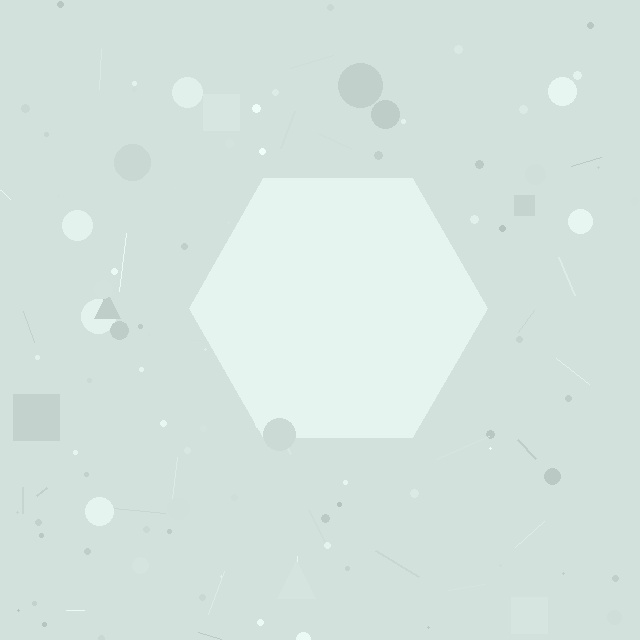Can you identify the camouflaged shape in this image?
The camouflaged shape is a hexagon.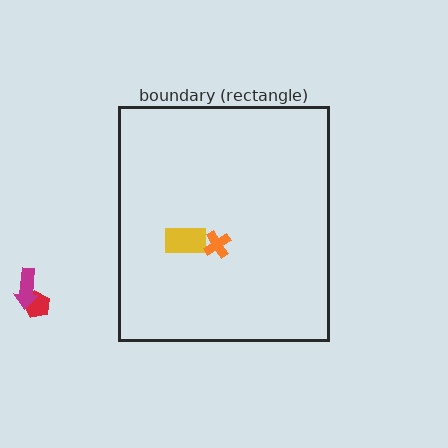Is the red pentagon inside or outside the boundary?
Outside.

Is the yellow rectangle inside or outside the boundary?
Inside.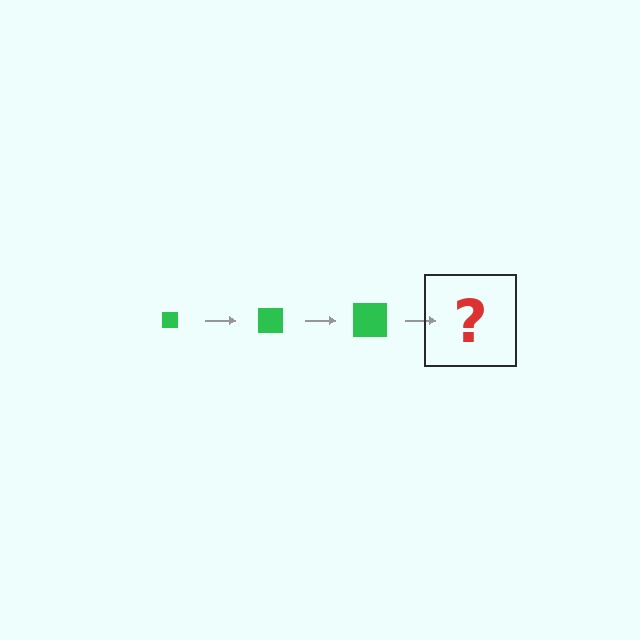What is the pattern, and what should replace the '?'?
The pattern is that the square gets progressively larger each step. The '?' should be a green square, larger than the previous one.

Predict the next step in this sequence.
The next step is a green square, larger than the previous one.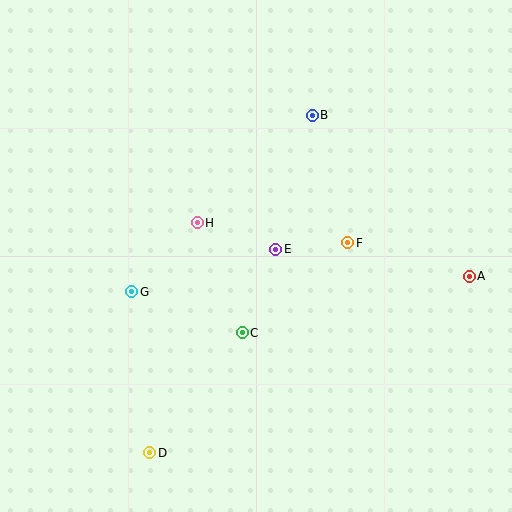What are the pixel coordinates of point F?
Point F is at (348, 243).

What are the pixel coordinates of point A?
Point A is at (469, 276).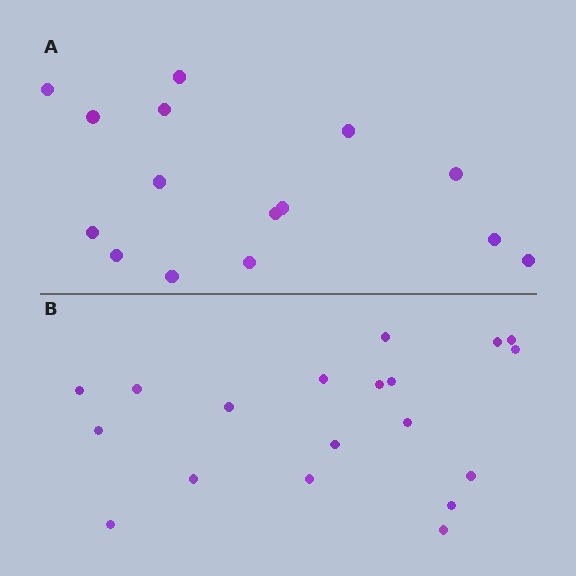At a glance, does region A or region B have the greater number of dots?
Region B (the bottom region) has more dots.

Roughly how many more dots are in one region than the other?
Region B has about 4 more dots than region A.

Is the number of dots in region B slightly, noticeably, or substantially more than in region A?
Region B has noticeably more, but not dramatically so. The ratio is roughly 1.3 to 1.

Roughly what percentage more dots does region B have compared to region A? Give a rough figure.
About 25% more.